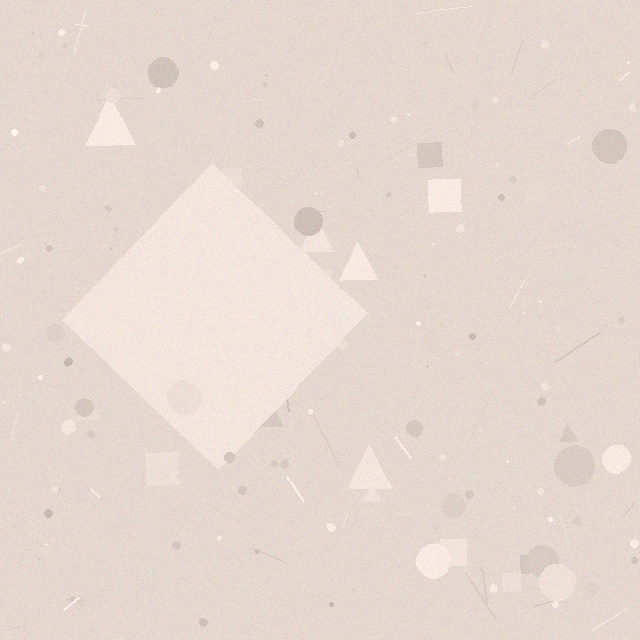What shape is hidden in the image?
A diamond is hidden in the image.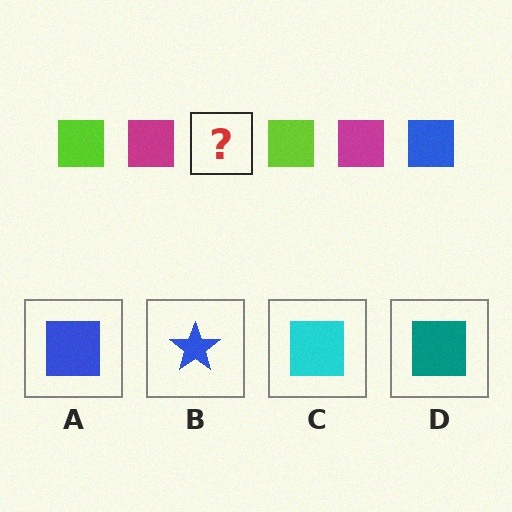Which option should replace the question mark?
Option A.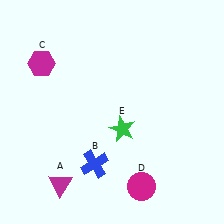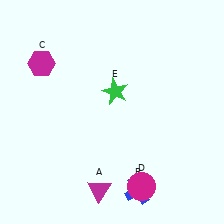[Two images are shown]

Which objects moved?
The objects that moved are: the magenta triangle (A), the blue cross (B), the green star (E).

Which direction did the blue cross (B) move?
The blue cross (B) moved right.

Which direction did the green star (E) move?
The green star (E) moved up.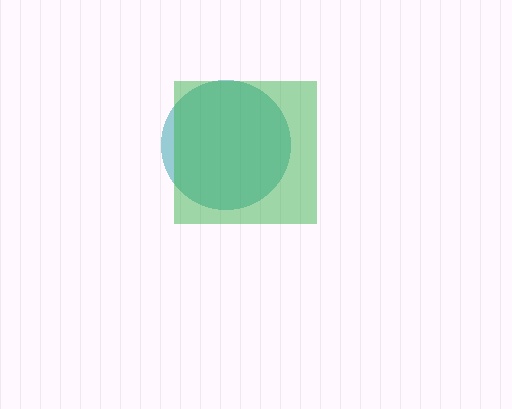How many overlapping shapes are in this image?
There are 2 overlapping shapes in the image.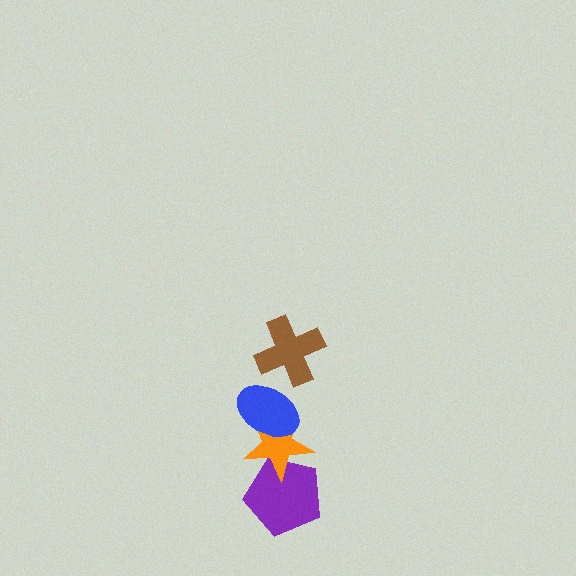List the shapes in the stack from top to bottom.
From top to bottom: the brown cross, the blue ellipse, the orange star, the purple pentagon.